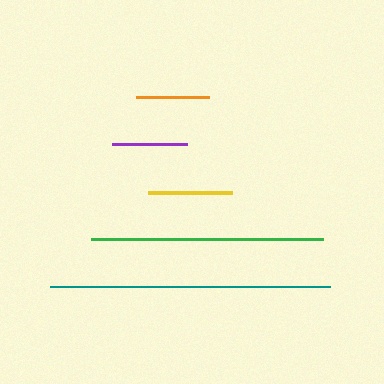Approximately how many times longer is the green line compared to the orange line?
The green line is approximately 3.2 times the length of the orange line.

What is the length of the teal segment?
The teal segment is approximately 280 pixels long.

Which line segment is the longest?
The teal line is the longest at approximately 280 pixels.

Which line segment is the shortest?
The orange line is the shortest at approximately 73 pixels.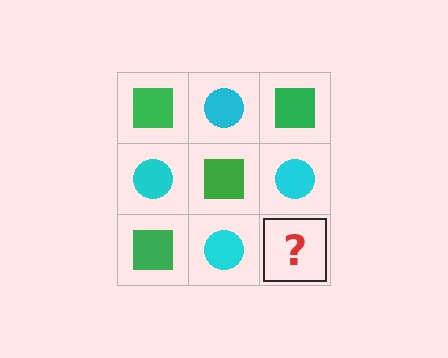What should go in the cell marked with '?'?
The missing cell should contain a green square.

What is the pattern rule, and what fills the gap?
The rule is that it alternates green square and cyan circle in a checkerboard pattern. The gap should be filled with a green square.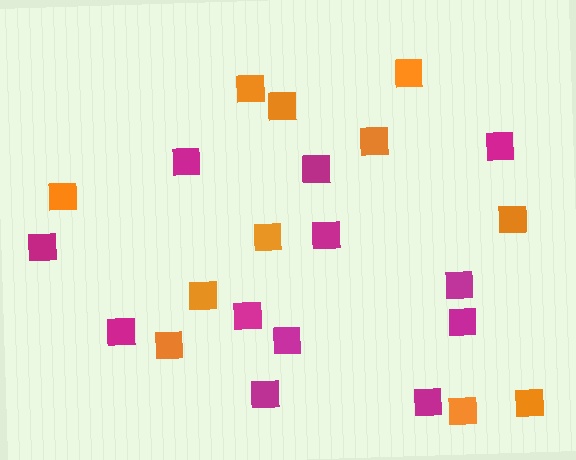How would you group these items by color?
There are 2 groups: one group of orange squares (11) and one group of magenta squares (12).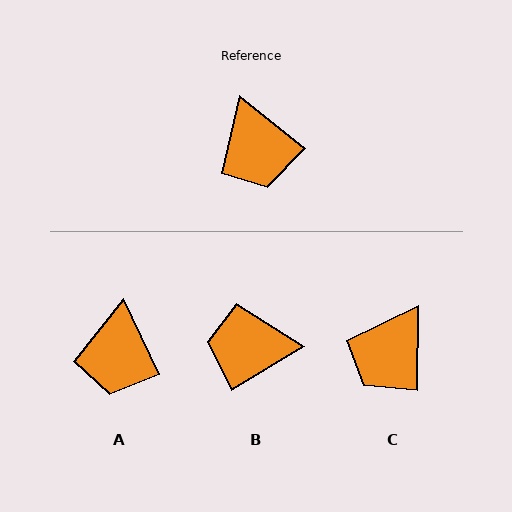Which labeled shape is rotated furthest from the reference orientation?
B, about 110 degrees away.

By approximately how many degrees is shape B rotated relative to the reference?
Approximately 110 degrees clockwise.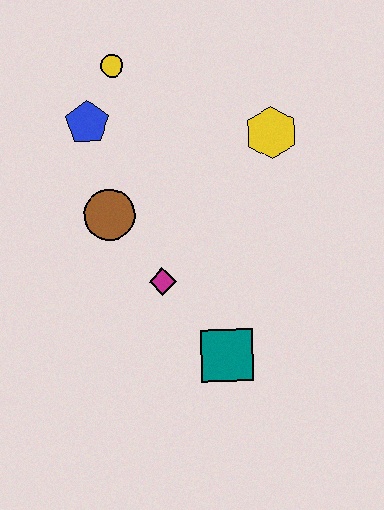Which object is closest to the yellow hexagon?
The yellow circle is closest to the yellow hexagon.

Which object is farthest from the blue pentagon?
The teal square is farthest from the blue pentagon.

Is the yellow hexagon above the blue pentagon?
No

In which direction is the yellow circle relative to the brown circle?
The yellow circle is above the brown circle.